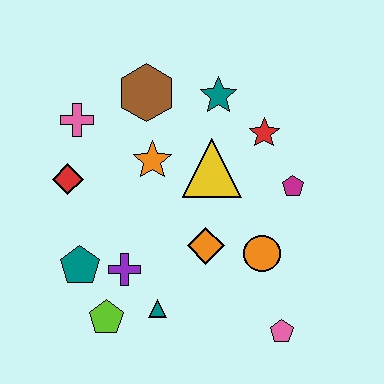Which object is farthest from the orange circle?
The pink cross is farthest from the orange circle.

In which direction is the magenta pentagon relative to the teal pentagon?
The magenta pentagon is to the right of the teal pentagon.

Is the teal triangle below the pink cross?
Yes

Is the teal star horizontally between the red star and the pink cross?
Yes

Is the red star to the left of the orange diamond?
No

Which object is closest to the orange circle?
The orange diamond is closest to the orange circle.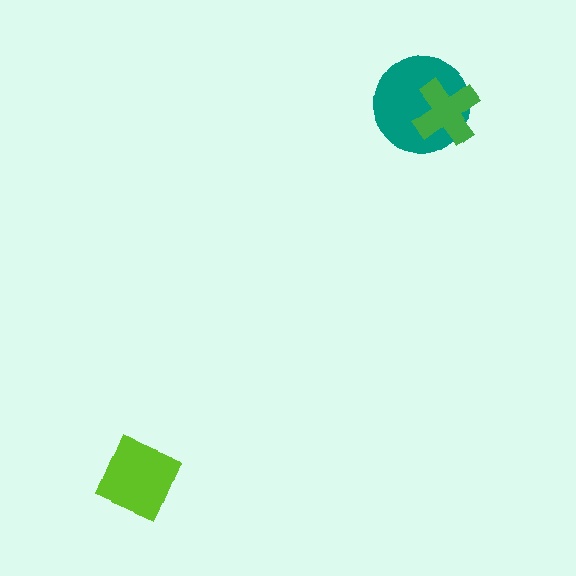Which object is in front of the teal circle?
The green cross is in front of the teal circle.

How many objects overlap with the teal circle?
1 object overlaps with the teal circle.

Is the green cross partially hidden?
No, no other shape covers it.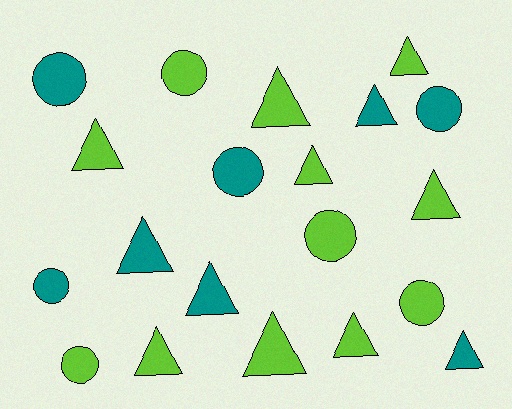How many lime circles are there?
There are 4 lime circles.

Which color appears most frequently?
Lime, with 12 objects.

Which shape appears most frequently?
Triangle, with 12 objects.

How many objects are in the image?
There are 20 objects.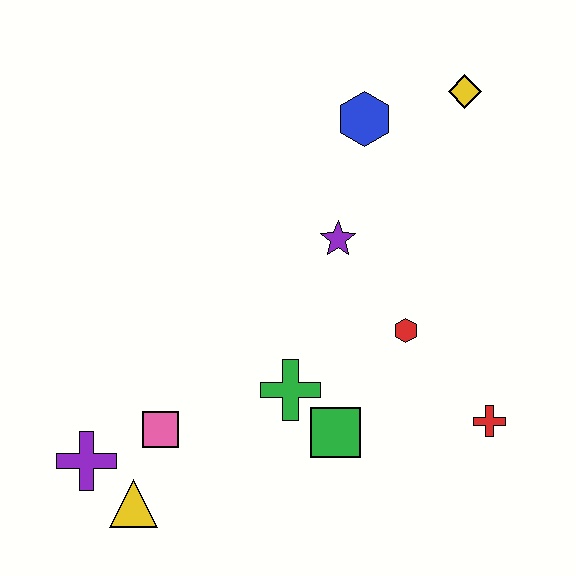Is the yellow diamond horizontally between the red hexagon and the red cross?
Yes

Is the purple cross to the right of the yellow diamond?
No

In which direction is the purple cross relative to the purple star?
The purple cross is to the left of the purple star.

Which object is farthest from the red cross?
The purple cross is farthest from the red cross.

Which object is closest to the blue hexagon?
The yellow diamond is closest to the blue hexagon.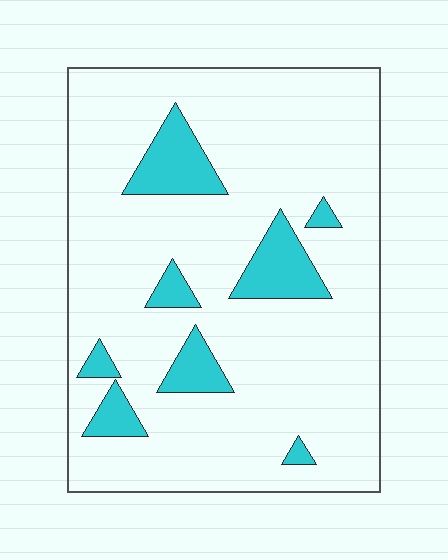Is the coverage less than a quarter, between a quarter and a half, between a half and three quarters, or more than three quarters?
Less than a quarter.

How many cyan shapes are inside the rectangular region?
8.